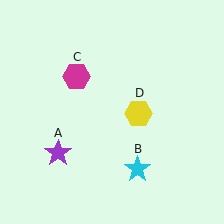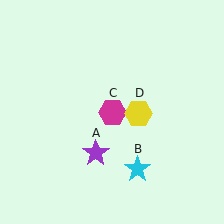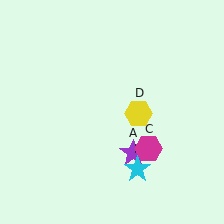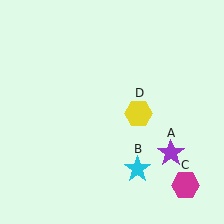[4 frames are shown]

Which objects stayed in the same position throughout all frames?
Cyan star (object B) and yellow hexagon (object D) remained stationary.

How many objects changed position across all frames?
2 objects changed position: purple star (object A), magenta hexagon (object C).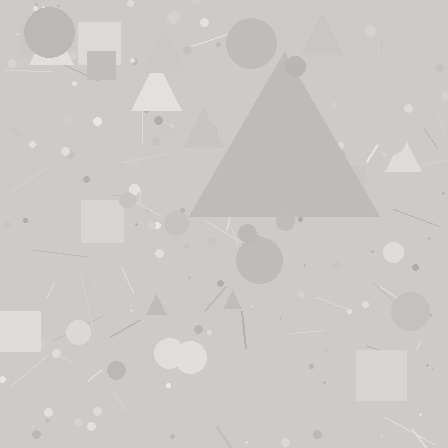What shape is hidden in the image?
A triangle is hidden in the image.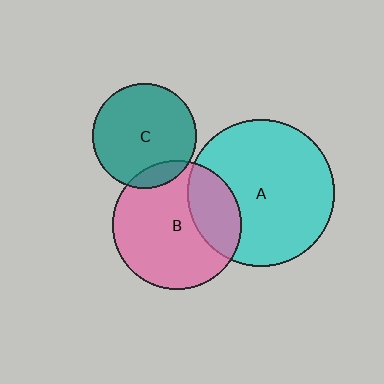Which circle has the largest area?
Circle A (cyan).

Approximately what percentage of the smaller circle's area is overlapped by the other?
Approximately 10%.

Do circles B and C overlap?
Yes.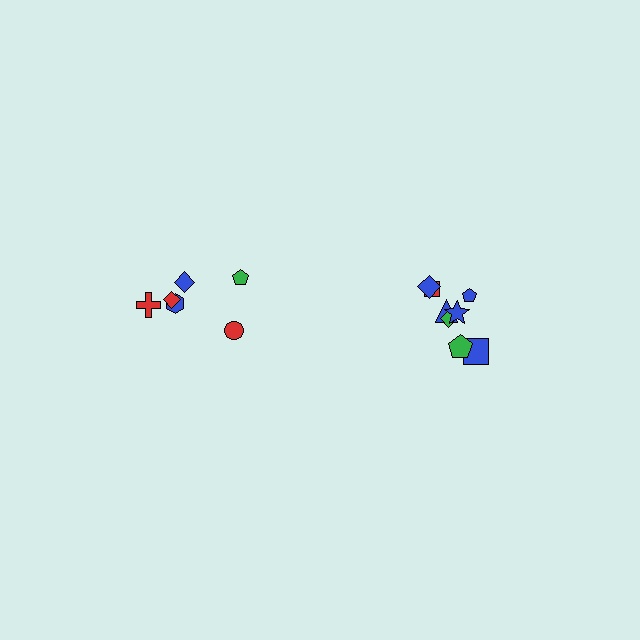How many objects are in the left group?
There are 6 objects.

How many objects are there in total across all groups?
There are 14 objects.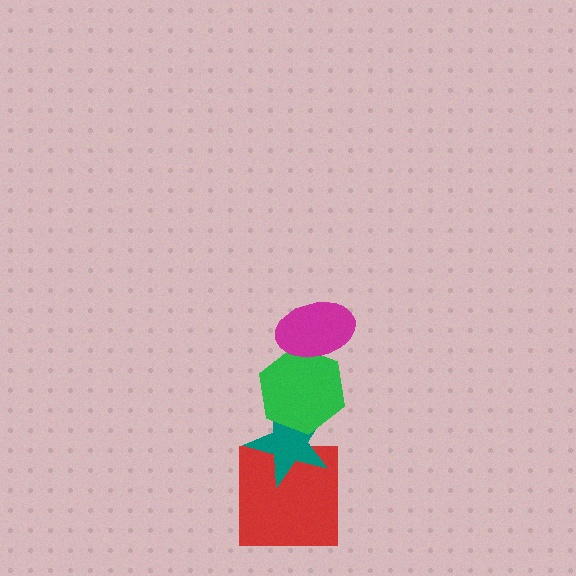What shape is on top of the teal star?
The green hexagon is on top of the teal star.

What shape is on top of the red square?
The teal star is on top of the red square.